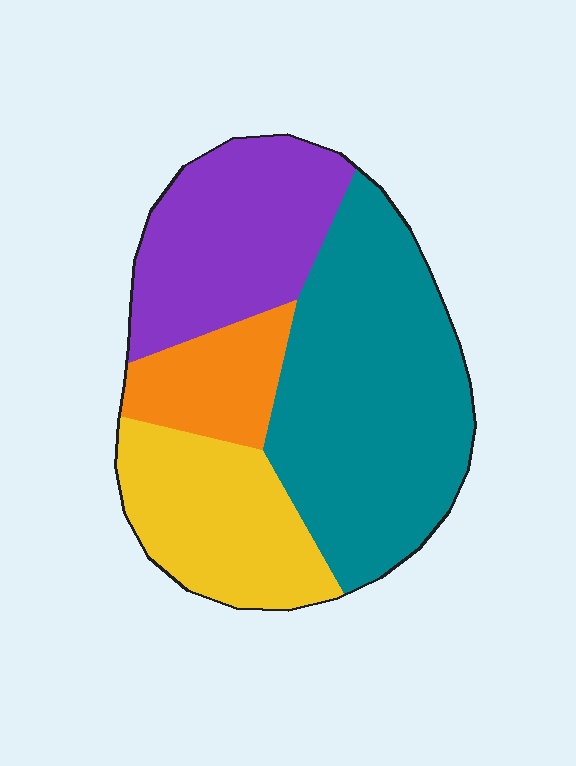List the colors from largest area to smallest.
From largest to smallest: teal, purple, yellow, orange.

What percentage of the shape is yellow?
Yellow takes up between a sixth and a third of the shape.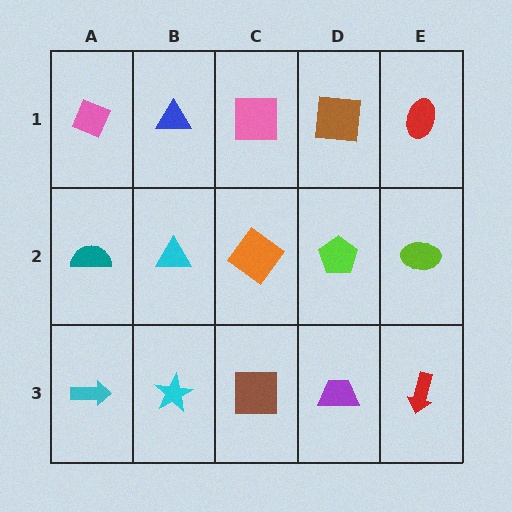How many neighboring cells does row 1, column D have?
3.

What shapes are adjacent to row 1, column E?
A lime ellipse (row 2, column E), a brown square (row 1, column D).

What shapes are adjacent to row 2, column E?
A red ellipse (row 1, column E), a red arrow (row 3, column E), a lime pentagon (row 2, column D).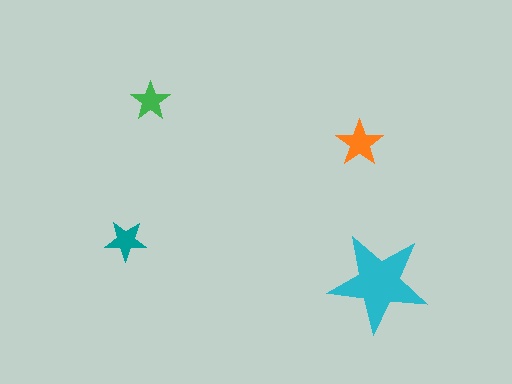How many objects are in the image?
There are 4 objects in the image.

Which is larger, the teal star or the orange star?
The orange one.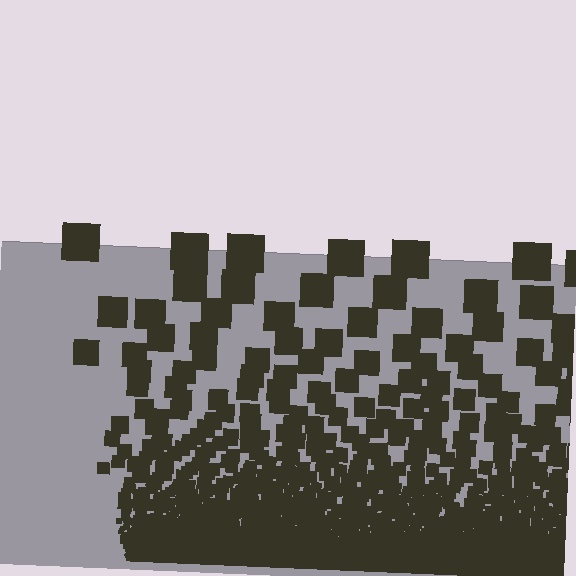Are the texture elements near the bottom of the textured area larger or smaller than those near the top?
Smaller. The gradient is inverted — elements near the bottom are smaller and denser.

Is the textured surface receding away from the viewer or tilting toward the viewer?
The surface appears to tilt toward the viewer. Texture elements get larger and sparser toward the top.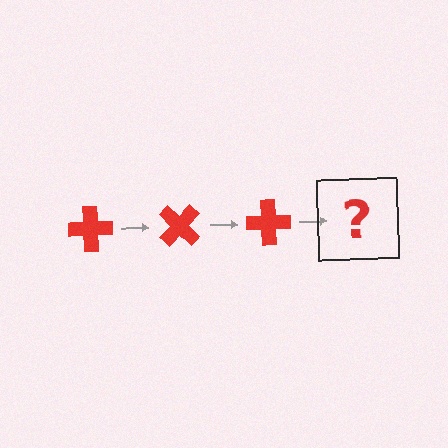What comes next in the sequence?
The next element should be a red cross rotated 135 degrees.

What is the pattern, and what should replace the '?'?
The pattern is that the cross rotates 45 degrees each step. The '?' should be a red cross rotated 135 degrees.